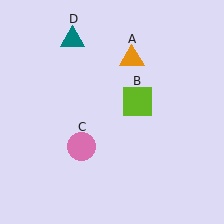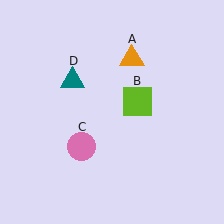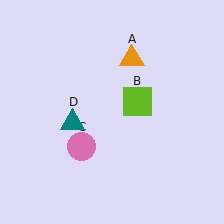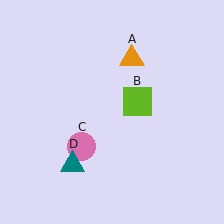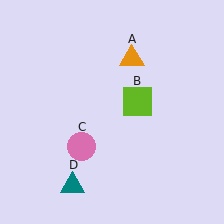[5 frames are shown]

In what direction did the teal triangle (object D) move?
The teal triangle (object D) moved down.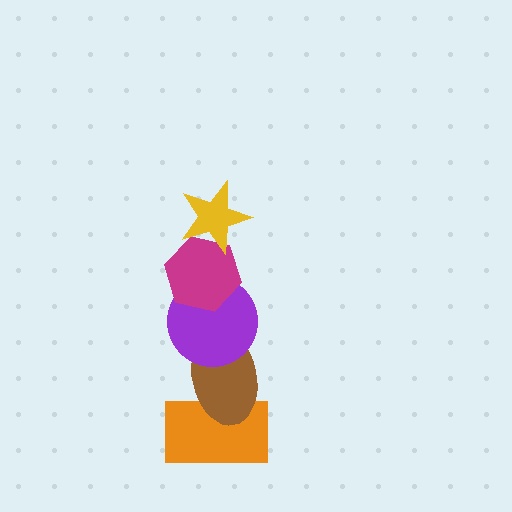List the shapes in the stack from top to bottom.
From top to bottom: the yellow star, the magenta hexagon, the purple circle, the brown ellipse, the orange rectangle.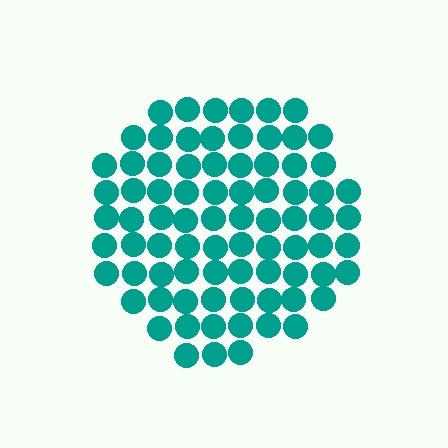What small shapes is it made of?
It is made of small circles.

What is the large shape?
The large shape is a circle.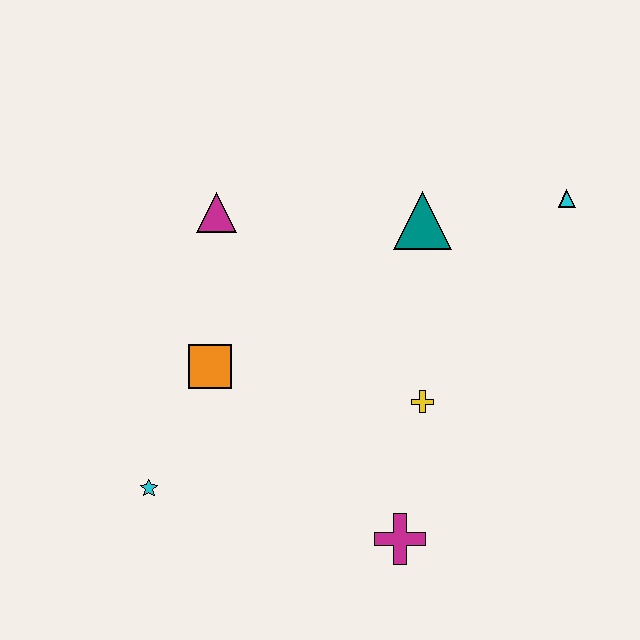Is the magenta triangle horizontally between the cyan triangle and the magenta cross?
No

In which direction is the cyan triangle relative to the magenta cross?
The cyan triangle is above the magenta cross.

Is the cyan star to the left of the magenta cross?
Yes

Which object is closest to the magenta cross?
The yellow cross is closest to the magenta cross.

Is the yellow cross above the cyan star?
Yes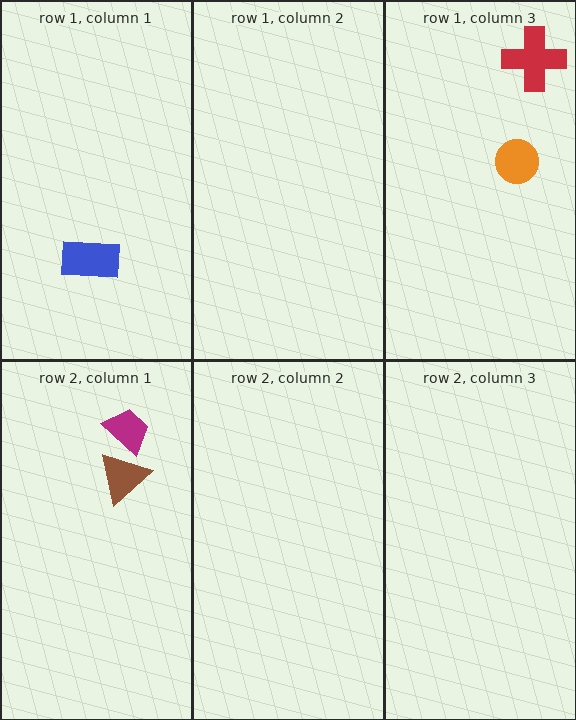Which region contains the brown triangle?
The row 2, column 1 region.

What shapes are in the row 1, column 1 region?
The blue rectangle.